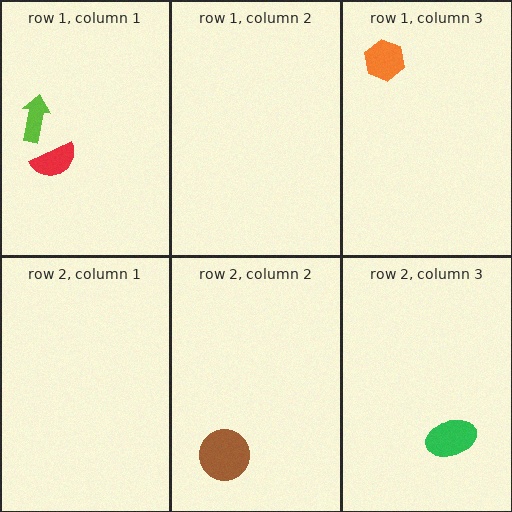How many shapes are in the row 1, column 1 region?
2.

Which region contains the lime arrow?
The row 1, column 1 region.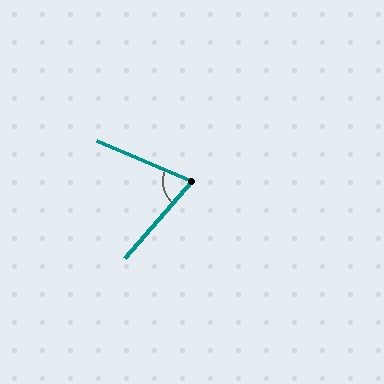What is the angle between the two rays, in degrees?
Approximately 72 degrees.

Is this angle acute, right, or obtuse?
It is acute.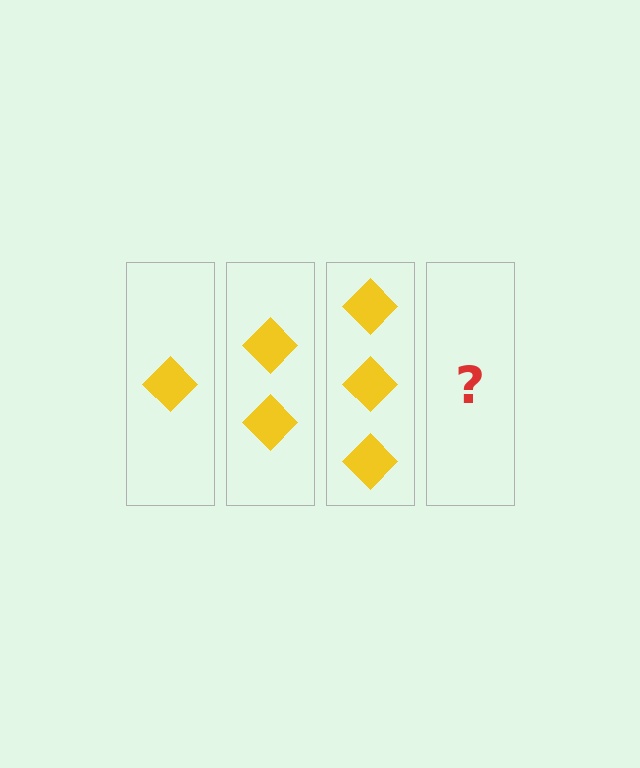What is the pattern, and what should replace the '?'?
The pattern is that each step adds one more diamond. The '?' should be 4 diamonds.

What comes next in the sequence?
The next element should be 4 diamonds.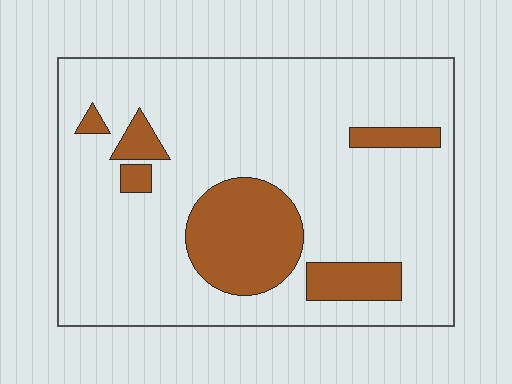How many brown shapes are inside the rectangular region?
6.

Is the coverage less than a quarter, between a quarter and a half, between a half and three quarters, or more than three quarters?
Less than a quarter.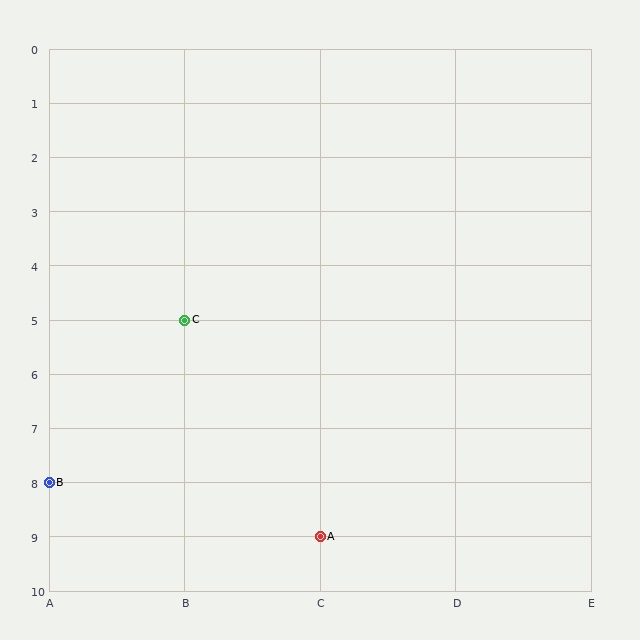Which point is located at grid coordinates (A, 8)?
Point B is at (A, 8).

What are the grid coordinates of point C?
Point C is at grid coordinates (B, 5).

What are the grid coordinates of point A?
Point A is at grid coordinates (C, 9).